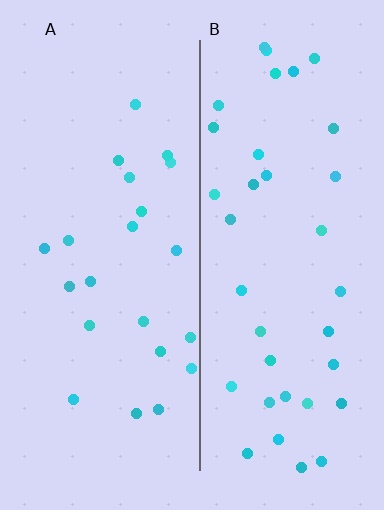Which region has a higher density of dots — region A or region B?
B (the right).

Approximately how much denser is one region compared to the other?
Approximately 1.7× — region B over region A.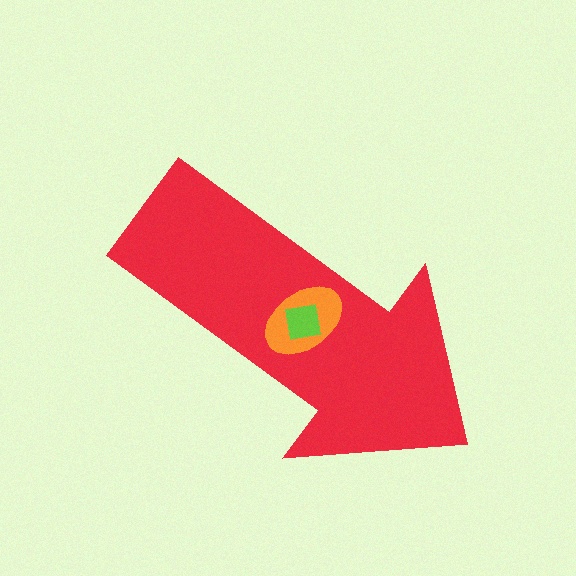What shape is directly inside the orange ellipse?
The lime square.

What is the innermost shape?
The lime square.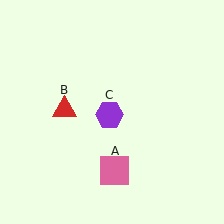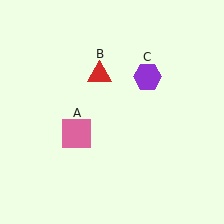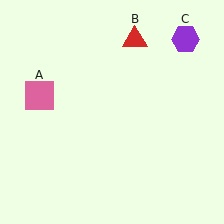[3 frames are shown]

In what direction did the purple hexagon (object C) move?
The purple hexagon (object C) moved up and to the right.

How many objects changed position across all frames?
3 objects changed position: pink square (object A), red triangle (object B), purple hexagon (object C).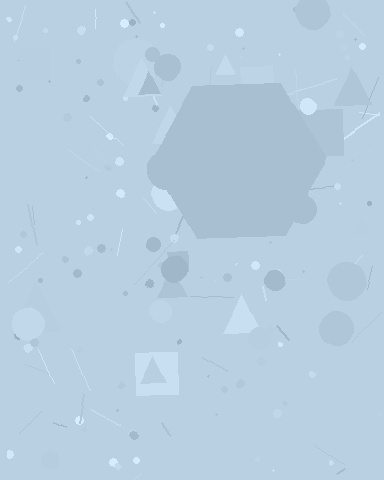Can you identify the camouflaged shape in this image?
The camouflaged shape is a hexagon.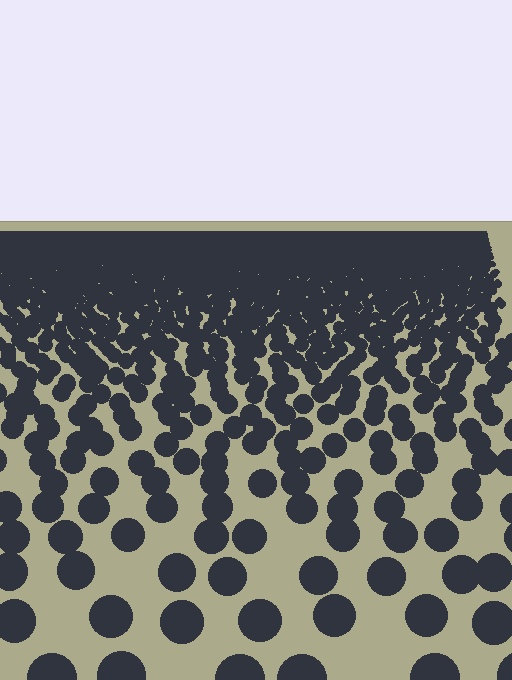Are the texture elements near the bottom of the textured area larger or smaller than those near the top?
Larger. Near the bottom, elements are closer to the viewer and appear at a bigger on-screen size.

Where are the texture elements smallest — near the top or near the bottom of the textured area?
Near the top.